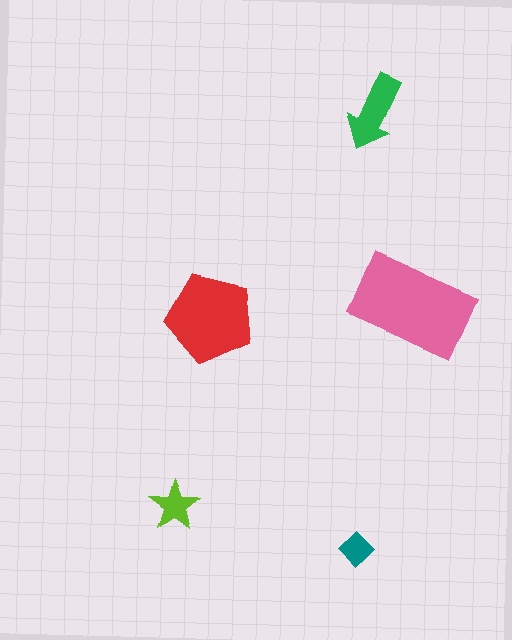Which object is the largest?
The pink rectangle.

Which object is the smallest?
The teal diamond.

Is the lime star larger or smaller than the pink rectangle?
Smaller.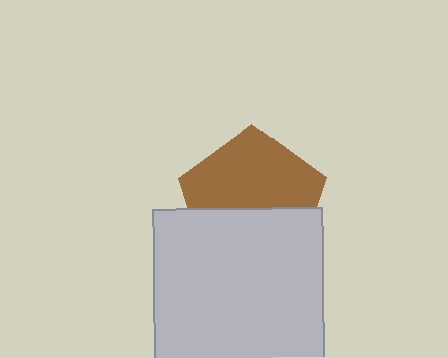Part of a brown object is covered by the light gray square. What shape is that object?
It is a pentagon.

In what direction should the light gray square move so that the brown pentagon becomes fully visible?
The light gray square should move down. That is the shortest direction to clear the overlap and leave the brown pentagon fully visible.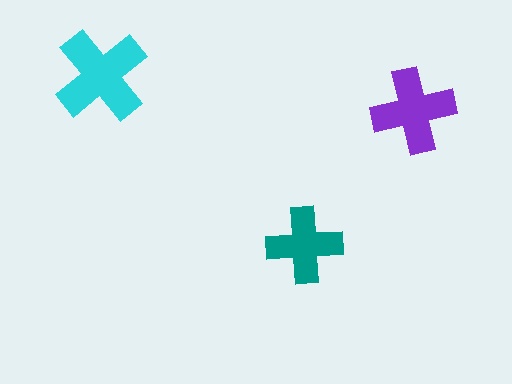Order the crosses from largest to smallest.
the cyan one, the purple one, the teal one.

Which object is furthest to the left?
The cyan cross is leftmost.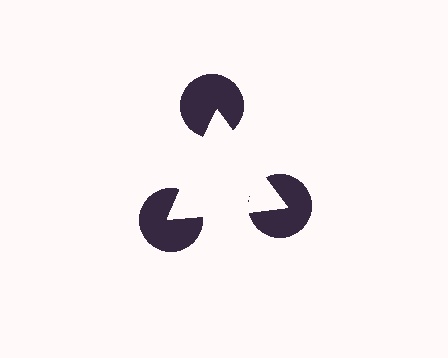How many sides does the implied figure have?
3 sides.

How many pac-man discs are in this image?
There are 3 — one at each vertex of the illusory triangle.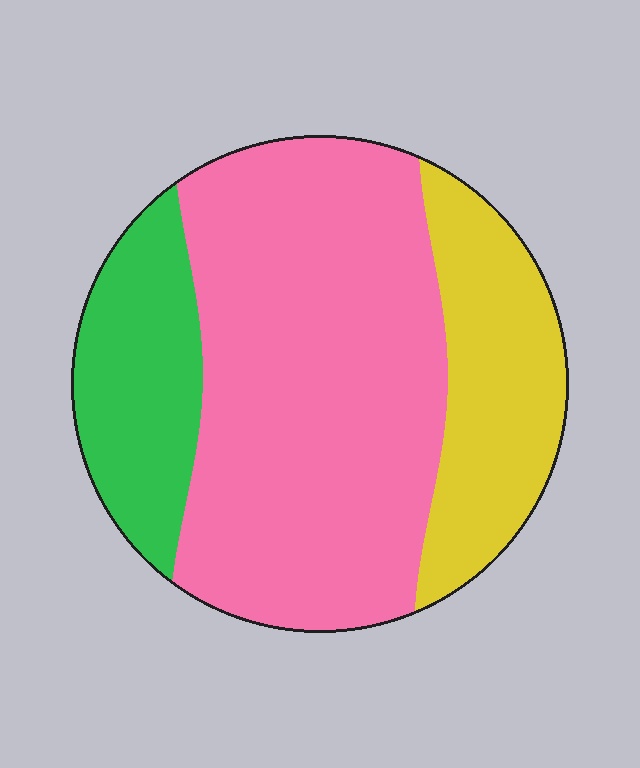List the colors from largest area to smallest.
From largest to smallest: pink, yellow, green.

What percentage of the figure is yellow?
Yellow covers 22% of the figure.